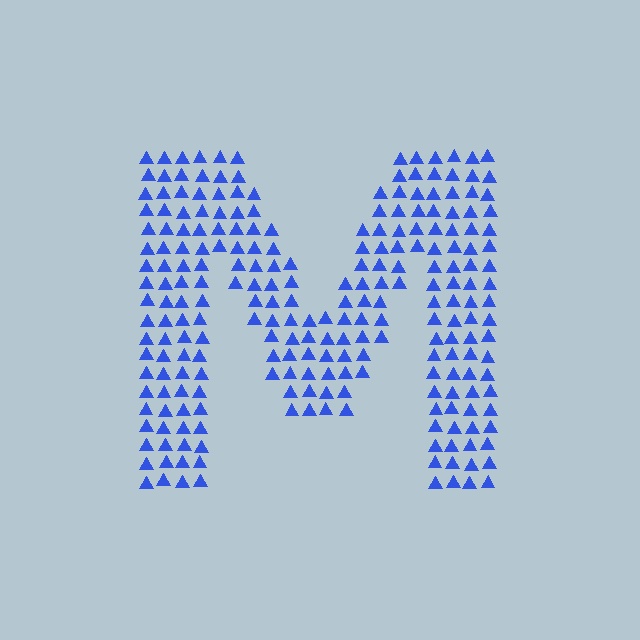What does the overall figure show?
The overall figure shows the letter M.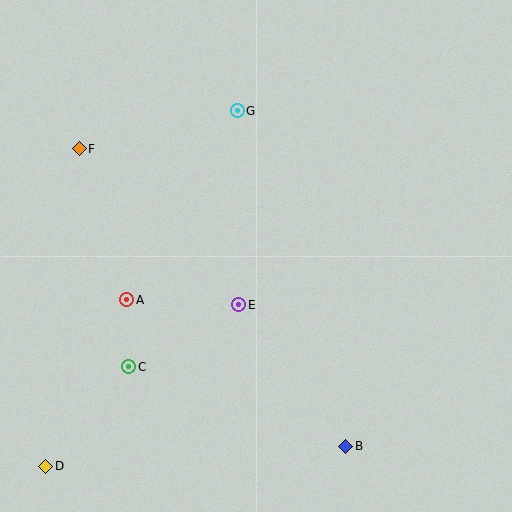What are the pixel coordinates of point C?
Point C is at (129, 367).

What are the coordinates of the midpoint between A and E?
The midpoint between A and E is at (183, 302).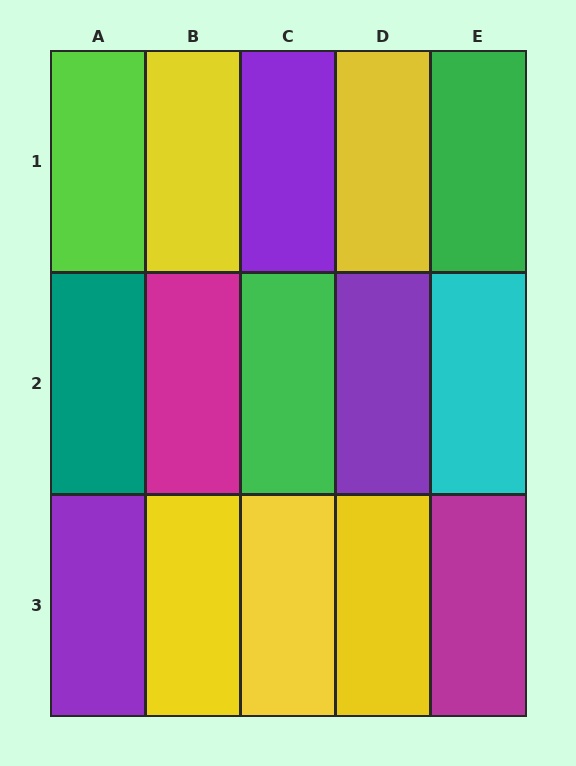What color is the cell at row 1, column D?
Yellow.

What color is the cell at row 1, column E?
Green.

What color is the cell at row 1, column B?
Yellow.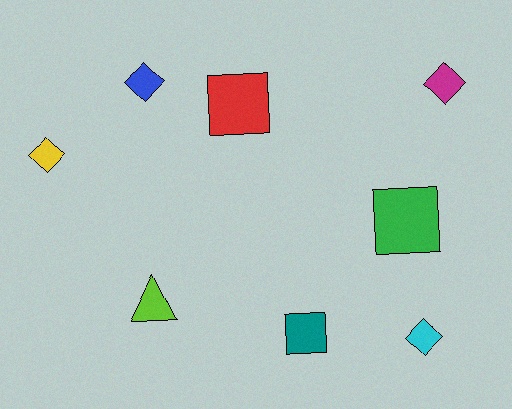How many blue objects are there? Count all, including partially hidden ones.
There is 1 blue object.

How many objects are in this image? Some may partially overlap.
There are 8 objects.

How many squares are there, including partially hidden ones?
There are 3 squares.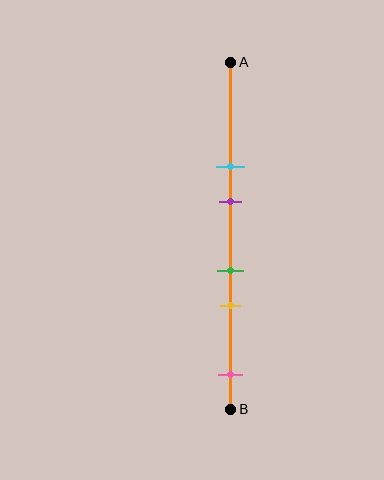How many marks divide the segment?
There are 5 marks dividing the segment.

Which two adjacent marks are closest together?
The green and yellow marks are the closest adjacent pair.